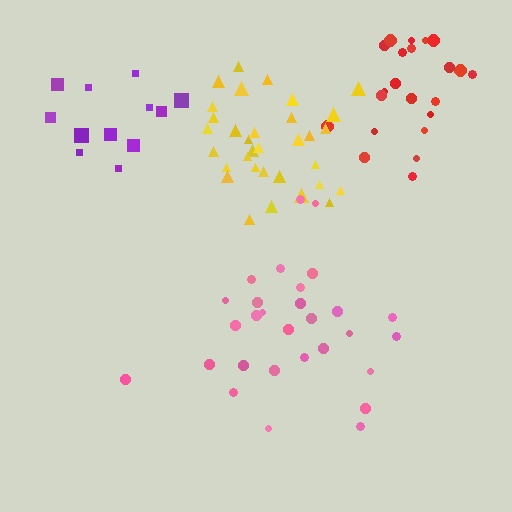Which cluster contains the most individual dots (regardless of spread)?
Yellow (33).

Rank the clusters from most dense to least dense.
yellow, red, pink, purple.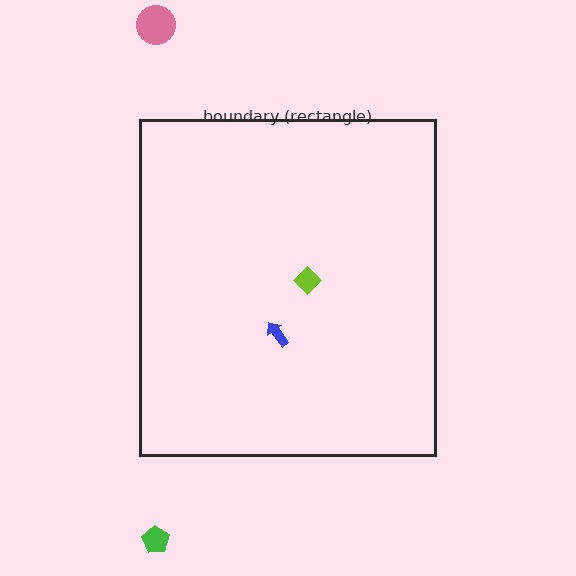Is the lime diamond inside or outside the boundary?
Inside.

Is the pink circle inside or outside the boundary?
Outside.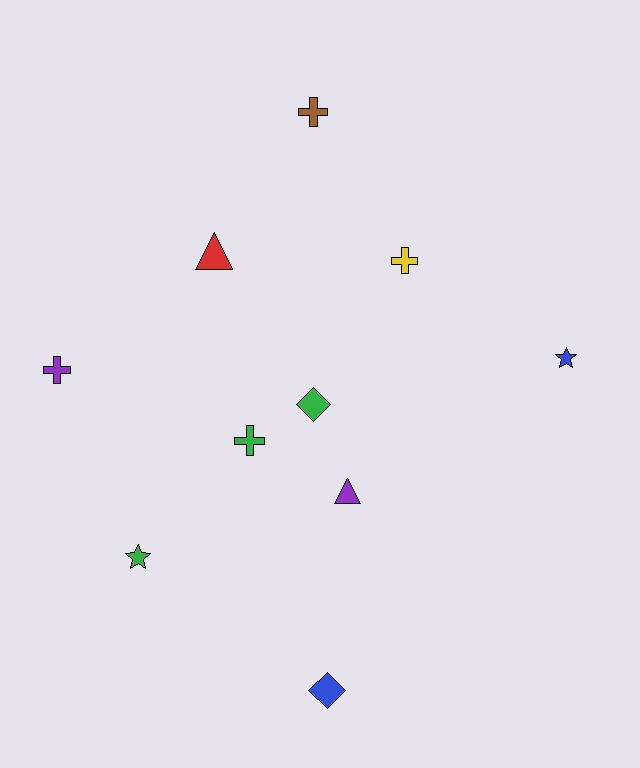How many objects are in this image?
There are 10 objects.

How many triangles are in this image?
There are 2 triangles.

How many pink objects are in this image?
There are no pink objects.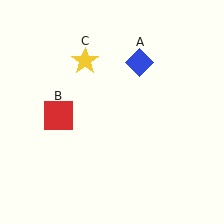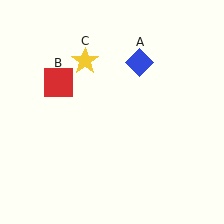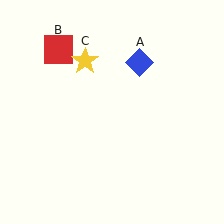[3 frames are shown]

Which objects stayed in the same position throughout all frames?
Blue diamond (object A) and yellow star (object C) remained stationary.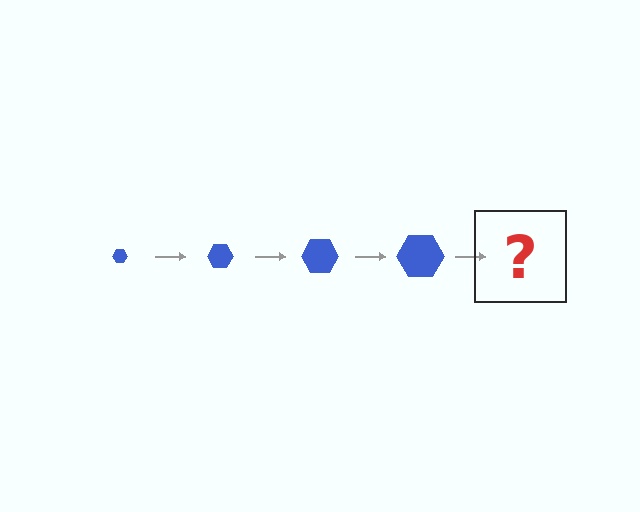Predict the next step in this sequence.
The next step is a blue hexagon, larger than the previous one.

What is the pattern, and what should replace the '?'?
The pattern is that the hexagon gets progressively larger each step. The '?' should be a blue hexagon, larger than the previous one.